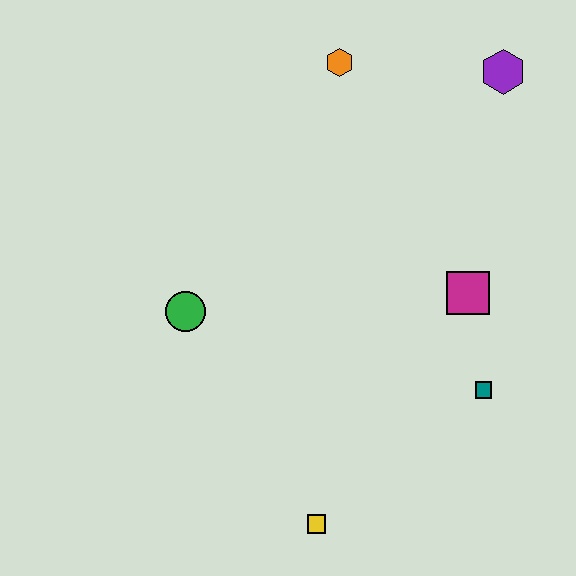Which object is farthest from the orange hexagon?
The yellow square is farthest from the orange hexagon.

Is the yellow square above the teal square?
No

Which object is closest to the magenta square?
The teal square is closest to the magenta square.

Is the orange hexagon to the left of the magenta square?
Yes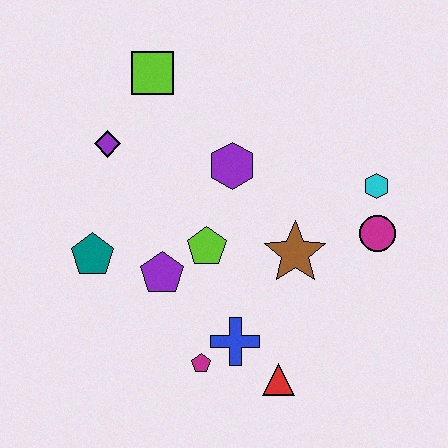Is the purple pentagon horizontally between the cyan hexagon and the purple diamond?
Yes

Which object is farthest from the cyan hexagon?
The teal pentagon is farthest from the cyan hexagon.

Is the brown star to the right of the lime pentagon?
Yes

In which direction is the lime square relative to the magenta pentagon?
The lime square is above the magenta pentagon.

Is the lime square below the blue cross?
No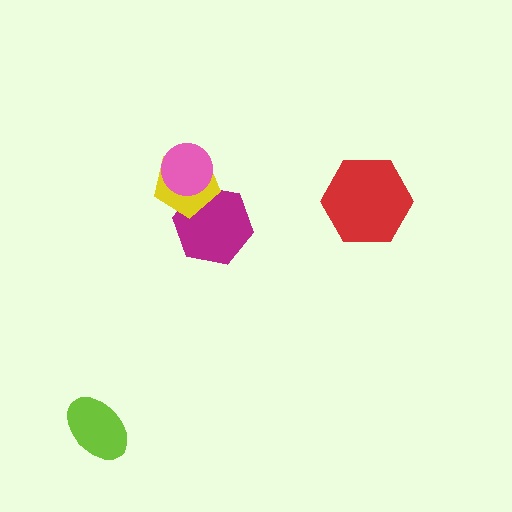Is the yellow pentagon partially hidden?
Yes, it is partially covered by another shape.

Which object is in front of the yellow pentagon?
The pink circle is in front of the yellow pentagon.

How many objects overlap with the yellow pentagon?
2 objects overlap with the yellow pentagon.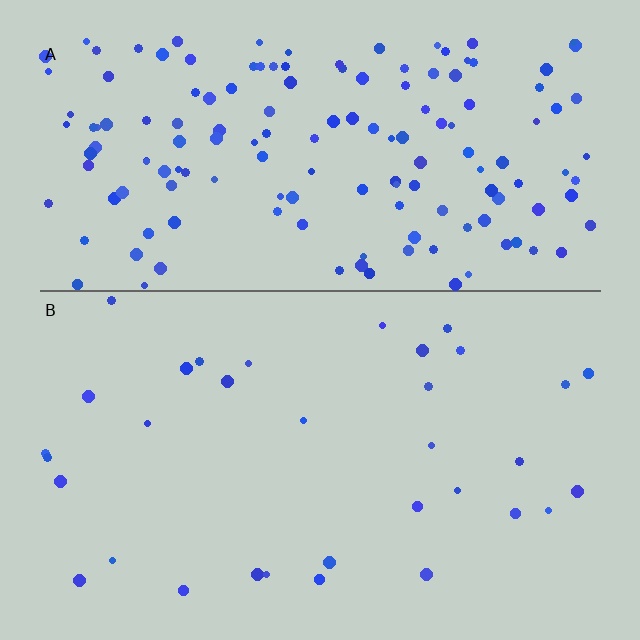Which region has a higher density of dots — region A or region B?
A (the top).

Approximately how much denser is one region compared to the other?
Approximately 4.6× — region A over region B.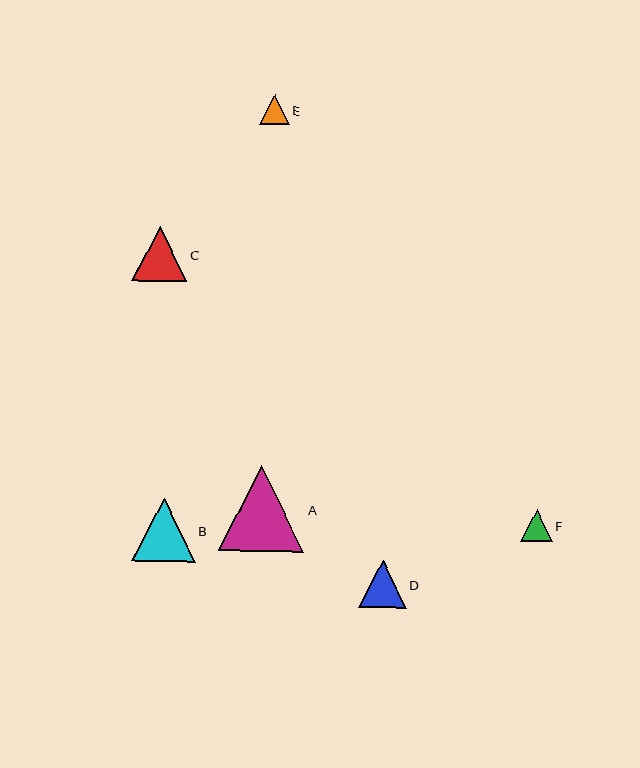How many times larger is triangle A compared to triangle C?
Triangle A is approximately 1.6 times the size of triangle C.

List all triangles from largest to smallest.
From largest to smallest: A, B, C, D, F, E.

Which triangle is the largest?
Triangle A is the largest with a size of approximately 86 pixels.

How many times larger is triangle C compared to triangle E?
Triangle C is approximately 1.9 times the size of triangle E.